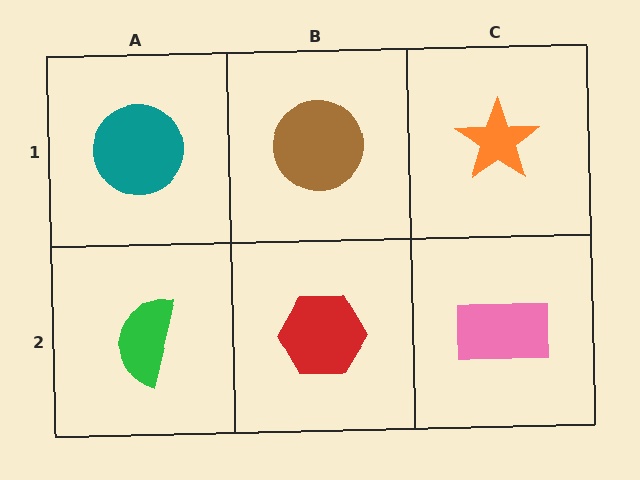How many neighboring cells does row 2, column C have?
2.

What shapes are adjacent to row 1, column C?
A pink rectangle (row 2, column C), a brown circle (row 1, column B).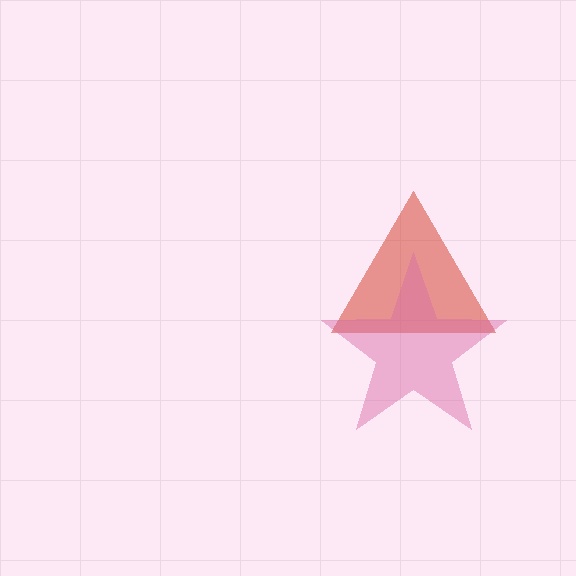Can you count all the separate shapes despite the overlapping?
Yes, there are 2 separate shapes.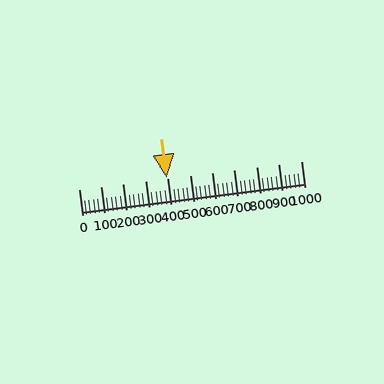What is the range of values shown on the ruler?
The ruler shows values from 0 to 1000.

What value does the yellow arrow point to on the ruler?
The yellow arrow points to approximately 394.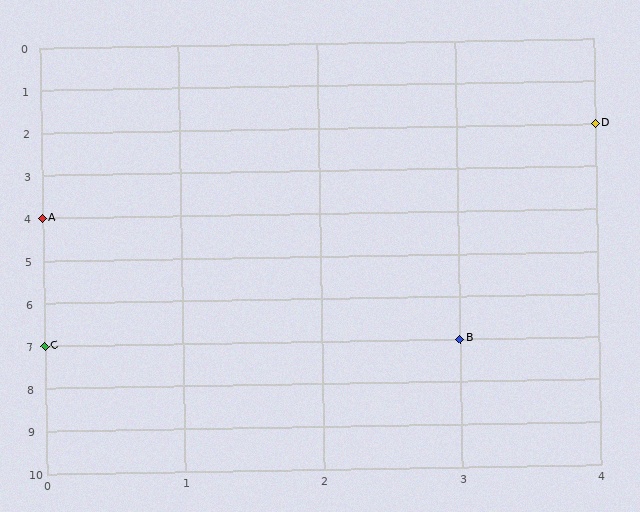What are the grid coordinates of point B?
Point B is at grid coordinates (3, 7).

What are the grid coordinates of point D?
Point D is at grid coordinates (4, 2).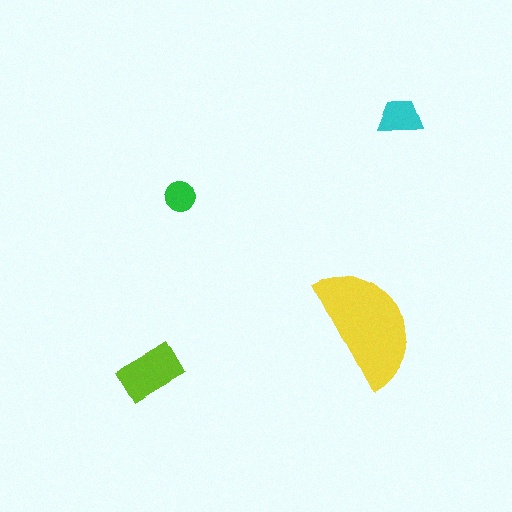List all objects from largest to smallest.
The yellow semicircle, the lime rectangle, the cyan trapezoid, the green circle.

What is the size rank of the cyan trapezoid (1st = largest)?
3rd.